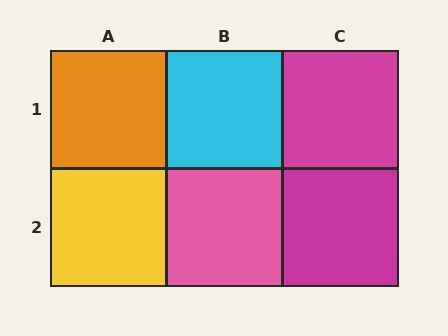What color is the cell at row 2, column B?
Pink.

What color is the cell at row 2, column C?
Magenta.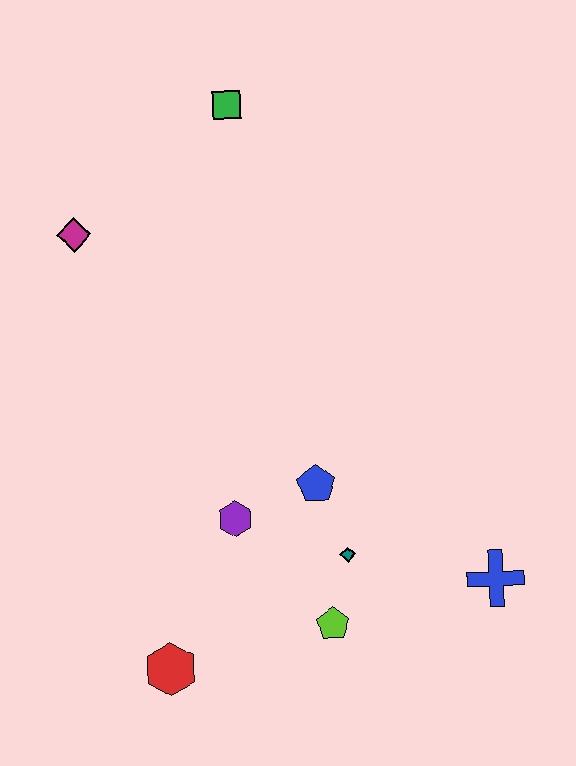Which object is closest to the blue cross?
The teal diamond is closest to the blue cross.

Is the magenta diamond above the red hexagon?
Yes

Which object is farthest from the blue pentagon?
The green square is farthest from the blue pentagon.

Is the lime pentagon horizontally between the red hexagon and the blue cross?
Yes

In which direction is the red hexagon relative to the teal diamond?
The red hexagon is to the left of the teal diamond.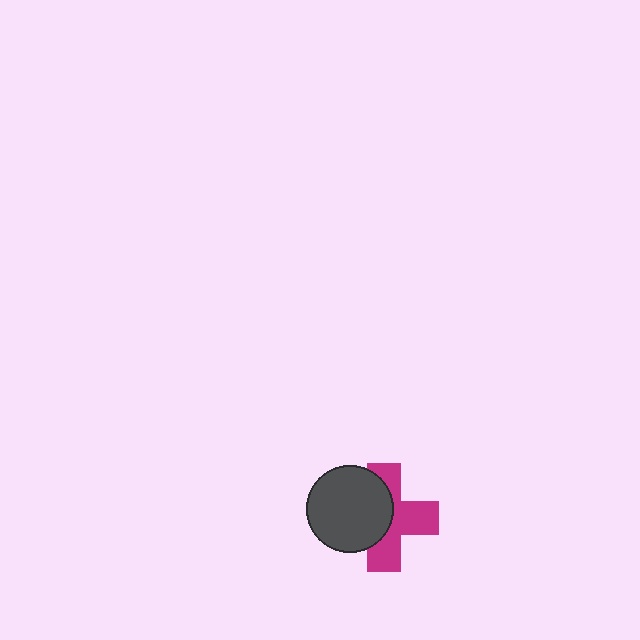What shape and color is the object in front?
The object in front is a dark gray circle.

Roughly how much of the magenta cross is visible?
About half of it is visible (roughly 55%).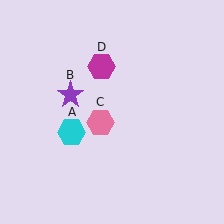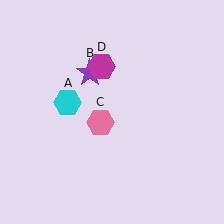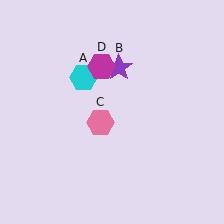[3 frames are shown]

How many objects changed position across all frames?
2 objects changed position: cyan hexagon (object A), purple star (object B).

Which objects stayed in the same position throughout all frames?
Pink hexagon (object C) and magenta hexagon (object D) remained stationary.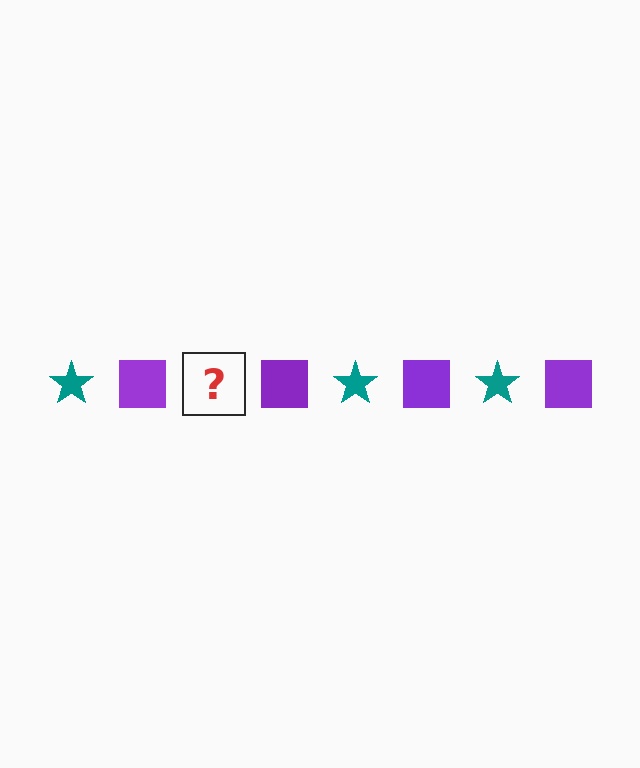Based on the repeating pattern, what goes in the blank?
The blank should be a teal star.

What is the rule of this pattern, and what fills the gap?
The rule is that the pattern alternates between teal star and purple square. The gap should be filled with a teal star.